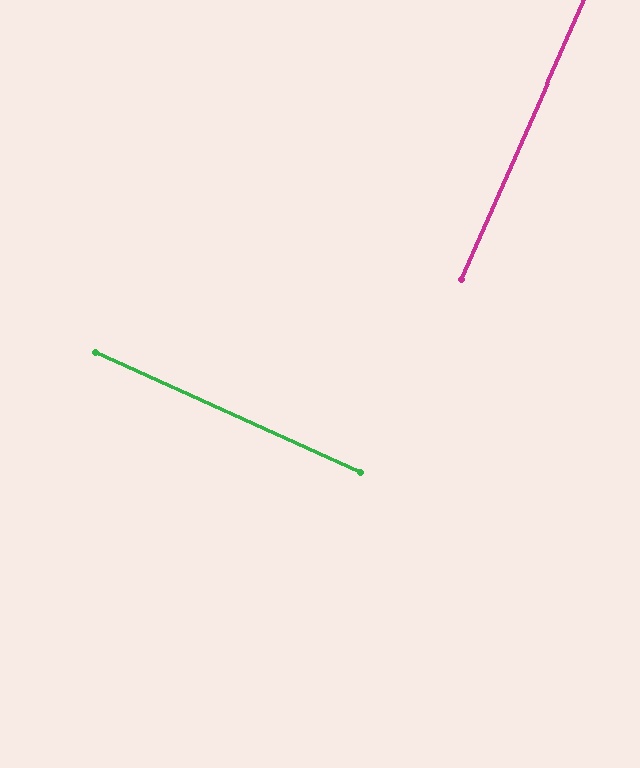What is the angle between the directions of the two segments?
Approximately 89 degrees.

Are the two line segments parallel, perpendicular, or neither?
Perpendicular — they meet at approximately 89°.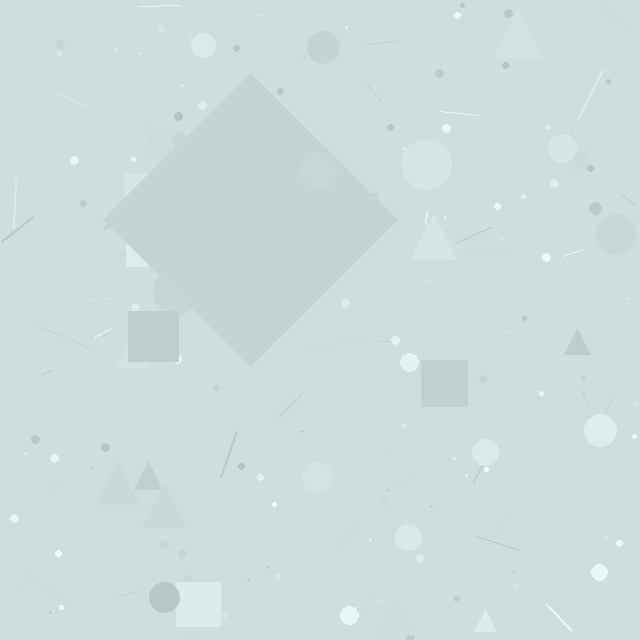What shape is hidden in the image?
A diamond is hidden in the image.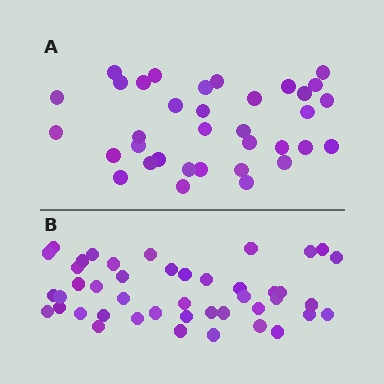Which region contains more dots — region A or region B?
Region B (the bottom region) has more dots.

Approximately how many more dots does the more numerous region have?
Region B has roughly 8 or so more dots than region A.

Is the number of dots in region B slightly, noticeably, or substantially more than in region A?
Region B has noticeably more, but not dramatically so. The ratio is roughly 1.3 to 1.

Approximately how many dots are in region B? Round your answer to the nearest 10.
About 40 dots. (The exact count is 44, which rounds to 40.)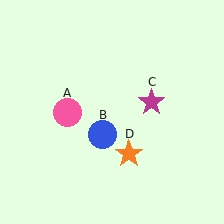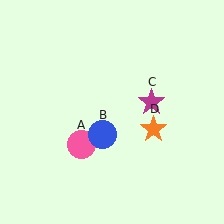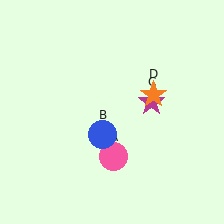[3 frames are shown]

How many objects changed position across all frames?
2 objects changed position: pink circle (object A), orange star (object D).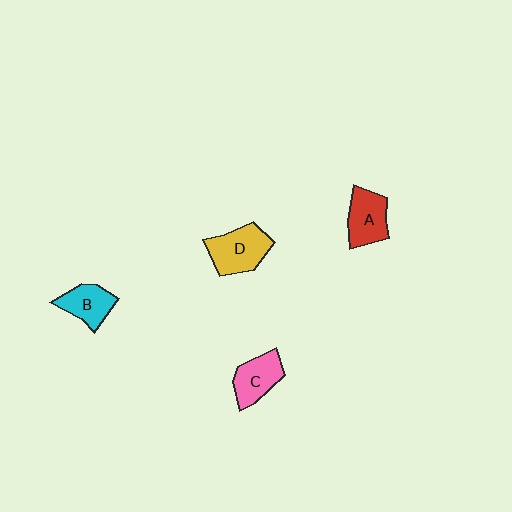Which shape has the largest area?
Shape D (yellow).